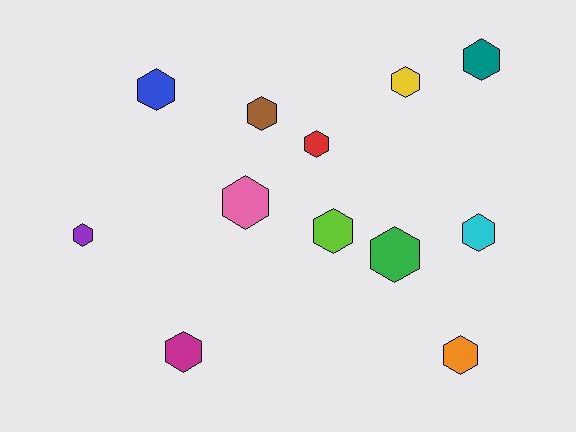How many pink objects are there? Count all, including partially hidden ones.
There is 1 pink object.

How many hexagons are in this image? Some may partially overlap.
There are 12 hexagons.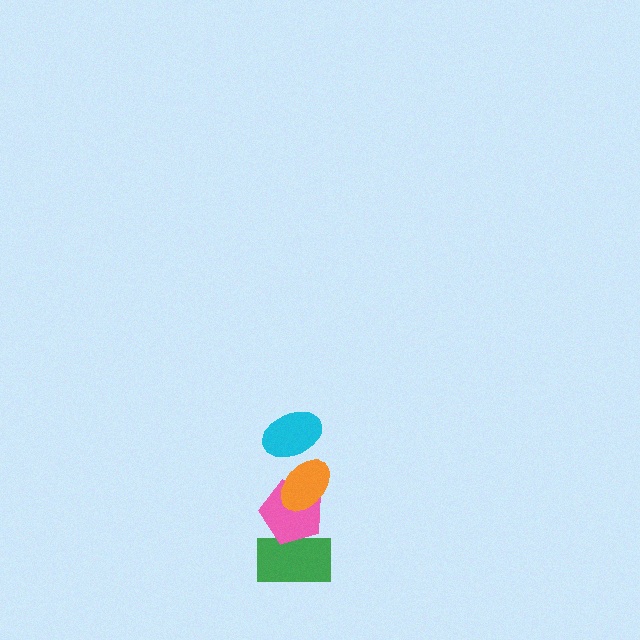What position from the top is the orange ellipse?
The orange ellipse is 2nd from the top.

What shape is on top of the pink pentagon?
The orange ellipse is on top of the pink pentagon.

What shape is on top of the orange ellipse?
The cyan ellipse is on top of the orange ellipse.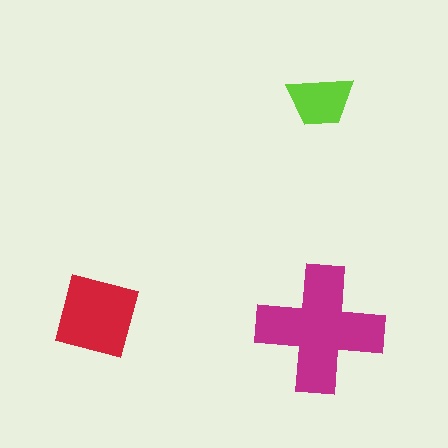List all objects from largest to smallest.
The magenta cross, the red square, the lime trapezoid.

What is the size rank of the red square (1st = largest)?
2nd.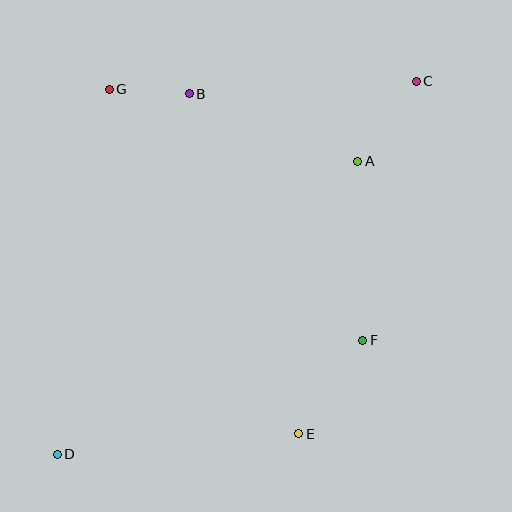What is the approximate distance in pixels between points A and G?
The distance between A and G is approximately 259 pixels.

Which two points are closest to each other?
Points B and G are closest to each other.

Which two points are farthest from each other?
Points C and D are farthest from each other.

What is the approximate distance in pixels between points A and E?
The distance between A and E is approximately 279 pixels.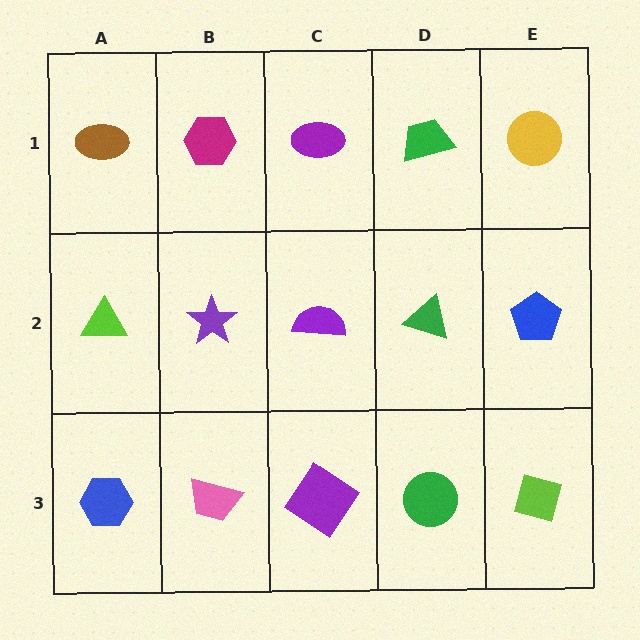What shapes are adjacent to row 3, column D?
A green triangle (row 2, column D), a purple diamond (row 3, column C), a lime diamond (row 3, column E).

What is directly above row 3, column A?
A lime triangle.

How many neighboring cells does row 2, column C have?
4.